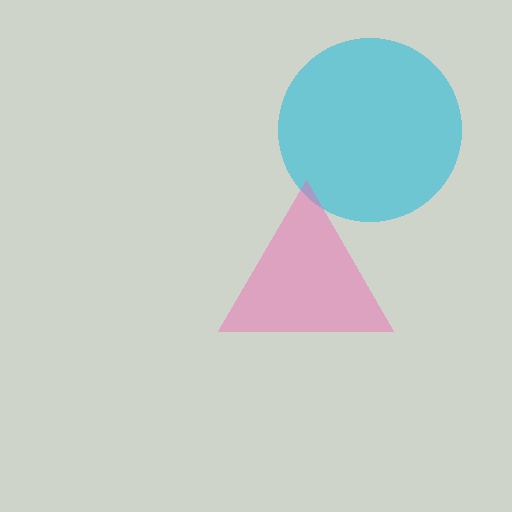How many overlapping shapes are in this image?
There are 2 overlapping shapes in the image.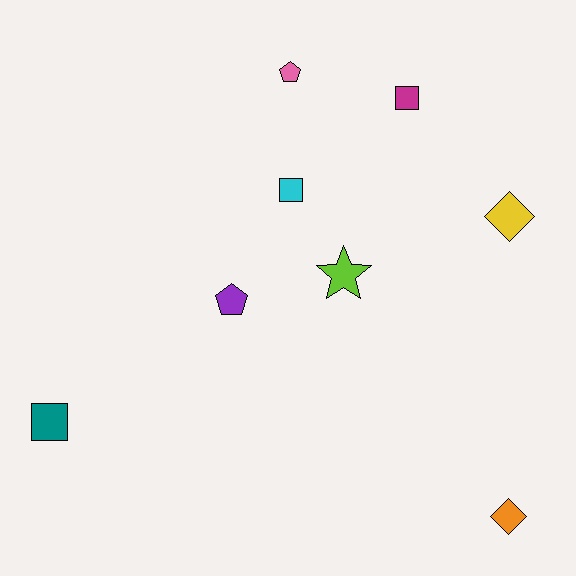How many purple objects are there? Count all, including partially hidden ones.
There is 1 purple object.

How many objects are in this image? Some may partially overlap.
There are 8 objects.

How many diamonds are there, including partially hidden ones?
There are 2 diamonds.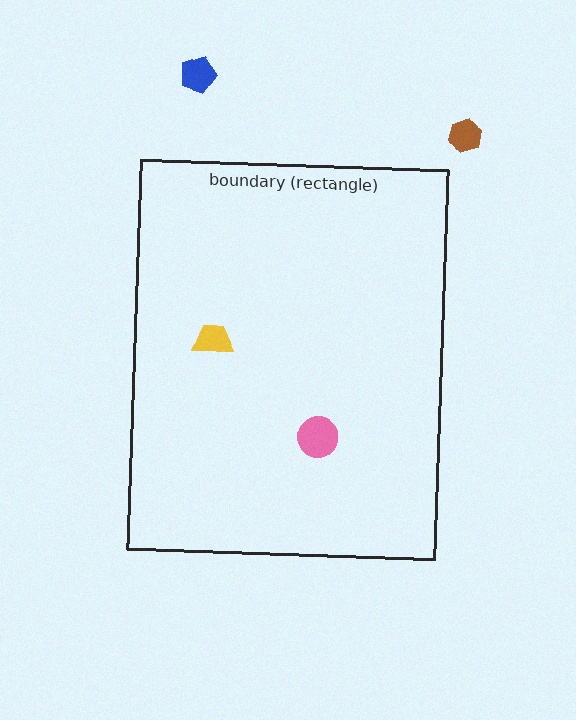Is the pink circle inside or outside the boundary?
Inside.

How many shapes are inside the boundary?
2 inside, 2 outside.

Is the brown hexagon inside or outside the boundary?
Outside.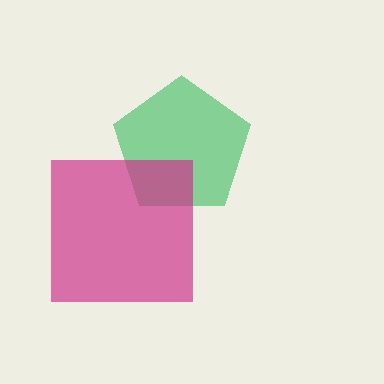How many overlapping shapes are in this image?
There are 2 overlapping shapes in the image.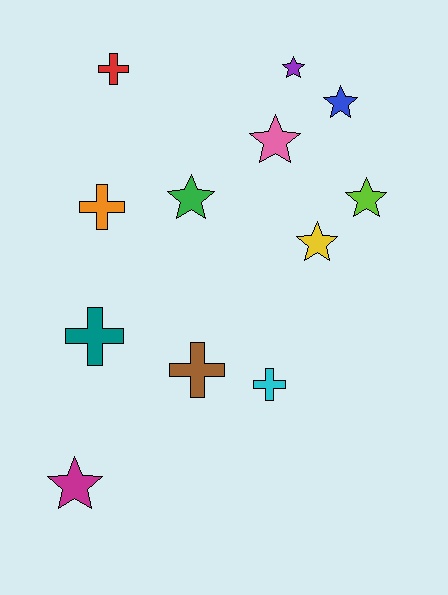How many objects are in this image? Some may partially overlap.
There are 12 objects.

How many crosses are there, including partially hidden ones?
There are 5 crosses.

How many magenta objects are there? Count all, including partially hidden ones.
There is 1 magenta object.